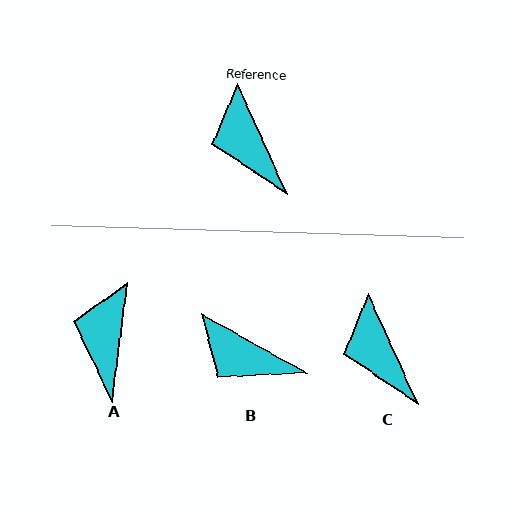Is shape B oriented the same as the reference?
No, it is off by about 37 degrees.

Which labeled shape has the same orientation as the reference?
C.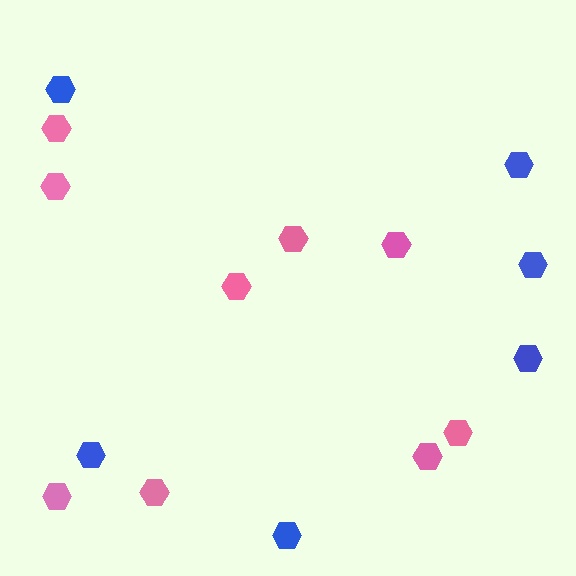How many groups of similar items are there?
There are 2 groups: one group of blue hexagons (6) and one group of pink hexagons (9).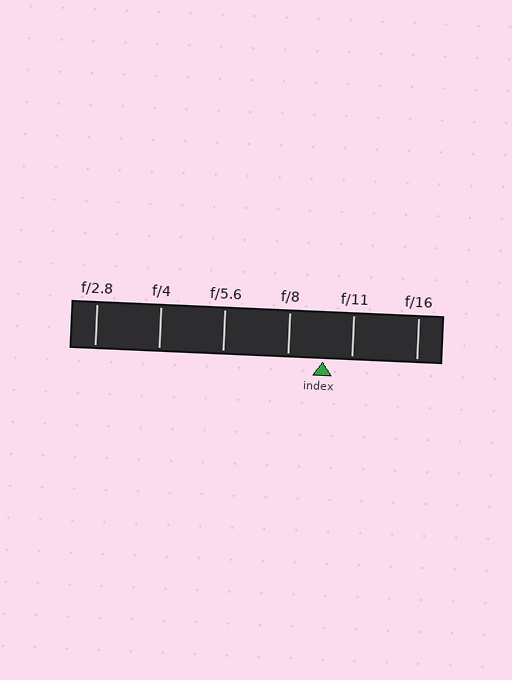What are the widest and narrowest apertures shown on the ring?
The widest aperture shown is f/2.8 and the narrowest is f/16.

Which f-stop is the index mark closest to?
The index mark is closest to f/11.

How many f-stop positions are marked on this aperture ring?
There are 6 f-stop positions marked.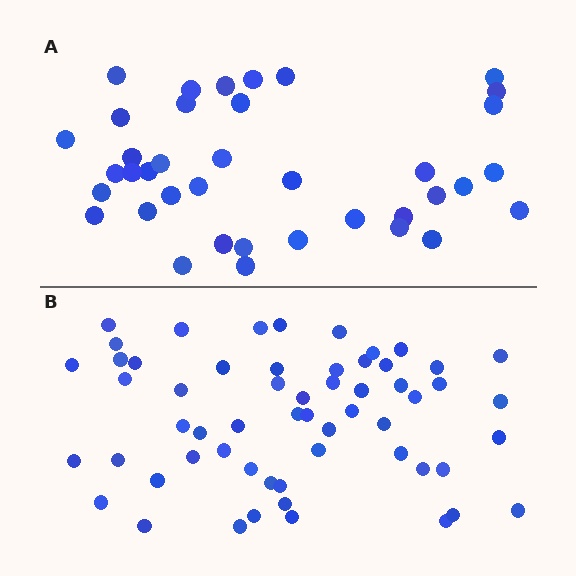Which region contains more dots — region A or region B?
Region B (the bottom region) has more dots.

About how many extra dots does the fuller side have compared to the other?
Region B has approximately 20 more dots than region A.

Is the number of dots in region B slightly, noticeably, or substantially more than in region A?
Region B has substantially more. The ratio is roughly 1.5 to 1.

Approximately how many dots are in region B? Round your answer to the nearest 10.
About 60 dots. (The exact count is 58, which rounds to 60.)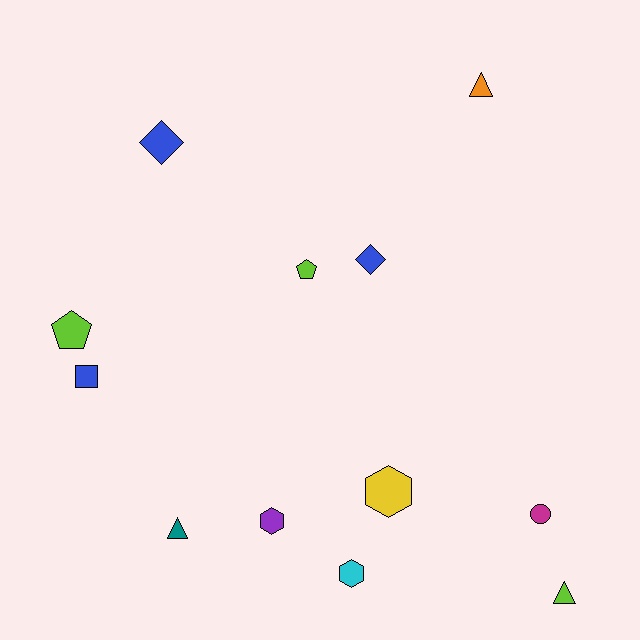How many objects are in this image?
There are 12 objects.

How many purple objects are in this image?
There is 1 purple object.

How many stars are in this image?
There are no stars.